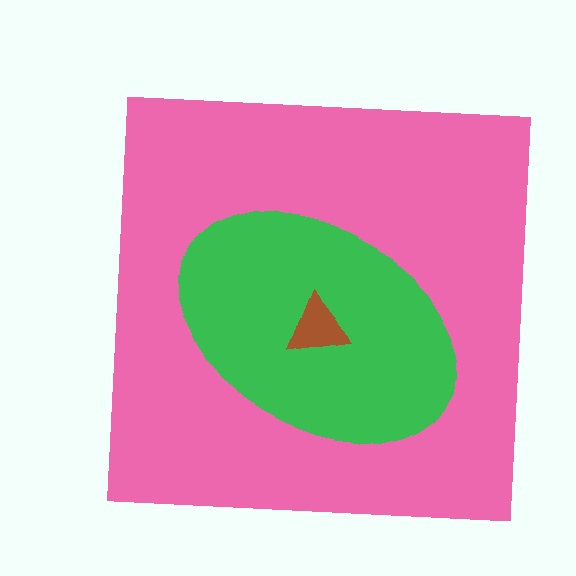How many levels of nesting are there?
3.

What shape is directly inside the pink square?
The green ellipse.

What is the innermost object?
The brown triangle.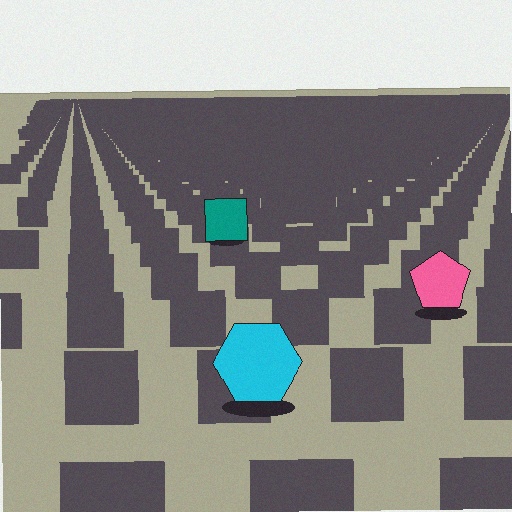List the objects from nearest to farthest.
From nearest to farthest: the cyan hexagon, the pink pentagon, the teal square.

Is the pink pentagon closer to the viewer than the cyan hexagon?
No. The cyan hexagon is closer — you can tell from the texture gradient: the ground texture is coarser near it.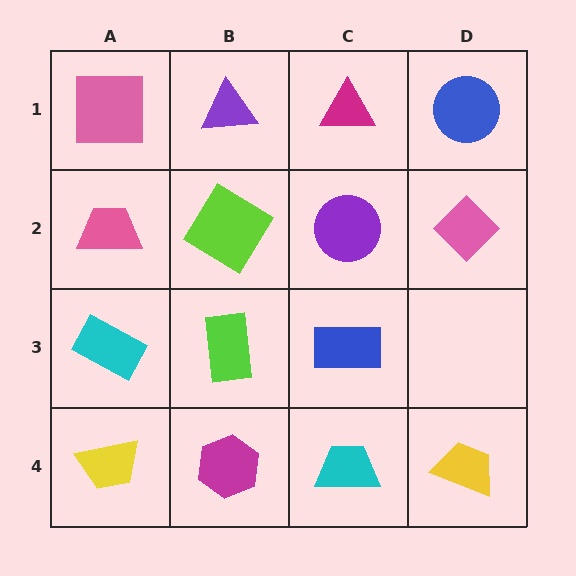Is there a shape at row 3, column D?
No, that cell is empty.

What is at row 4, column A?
A yellow trapezoid.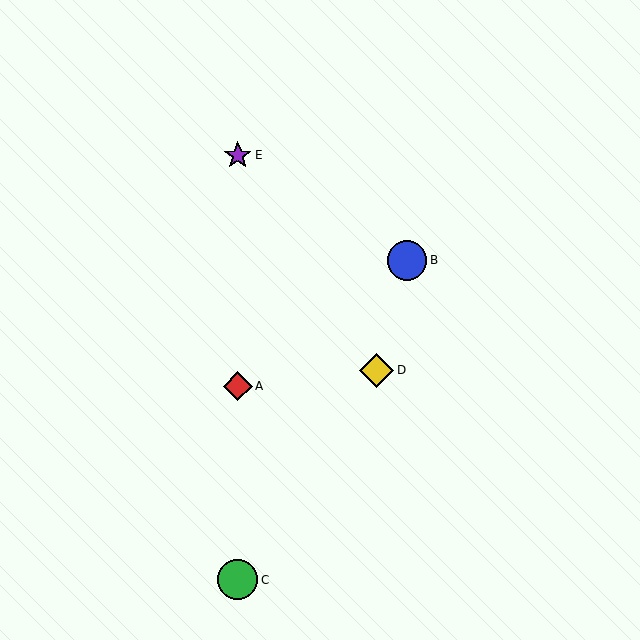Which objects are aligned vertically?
Objects A, C, E are aligned vertically.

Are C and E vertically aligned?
Yes, both are at x≈238.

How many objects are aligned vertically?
3 objects (A, C, E) are aligned vertically.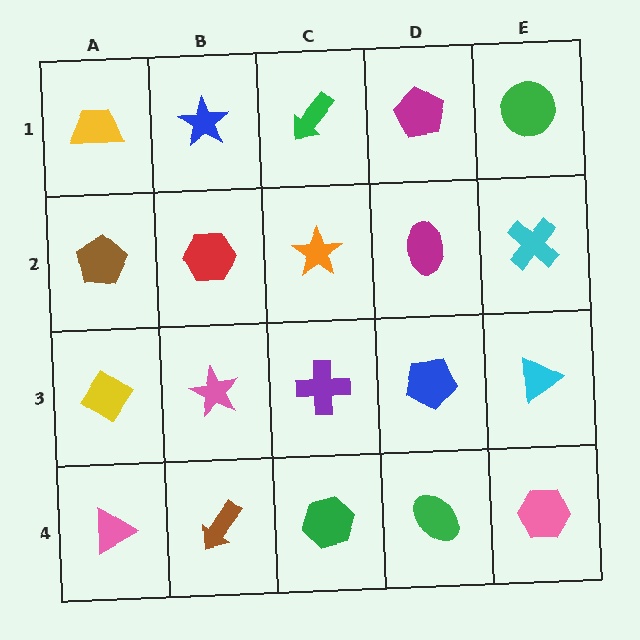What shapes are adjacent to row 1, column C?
An orange star (row 2, column C), a blue star (row 1, column B), a magenta pentagon (row 1, column D).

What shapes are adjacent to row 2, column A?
A yellow trapezoid (row 1, column A), a yellow diamond (row 3, column A), a red hexagon (row 2, column B).